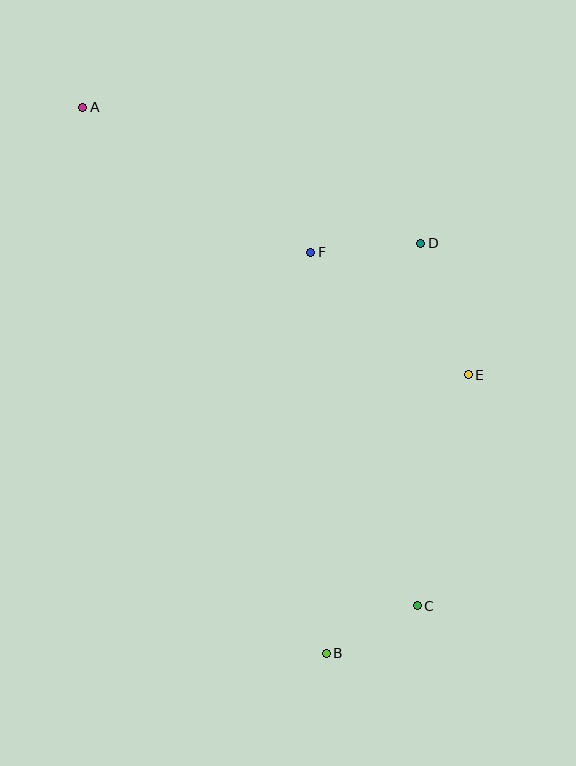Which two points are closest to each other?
Points B and C are closest to each other.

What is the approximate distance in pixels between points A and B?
The distance between A and B is approximately 598 pixels.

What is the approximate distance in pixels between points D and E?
The distance between D and E is approximately 140 pixels.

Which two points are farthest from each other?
Points A and C are farthest from each other.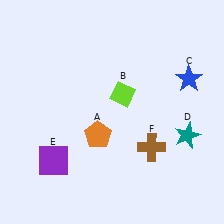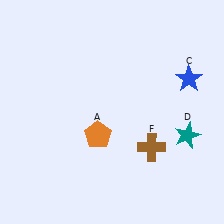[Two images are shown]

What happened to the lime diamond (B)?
The lime diamond (B) was removed in Image 2. It was in the top-right area of Image 1.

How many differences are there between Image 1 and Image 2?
There are 2 differences between the two images.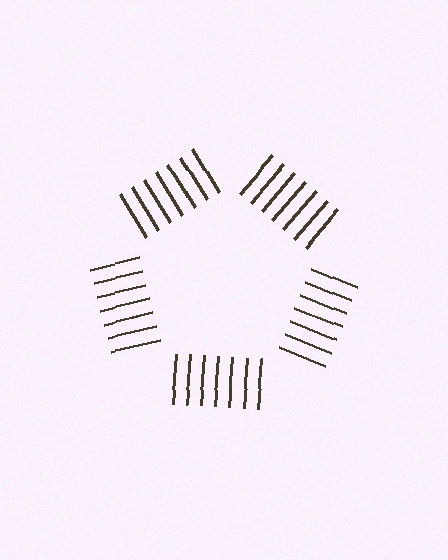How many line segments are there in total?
35 — 7 along each of the 5 edges.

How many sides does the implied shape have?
5 sides — the line-ends trace a pentagon.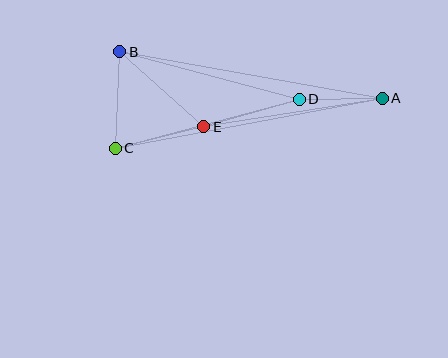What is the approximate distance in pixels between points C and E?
The distance between C and E is approximately 91 pixels.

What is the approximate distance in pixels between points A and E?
The distance between A and E is approximately 181 pixels.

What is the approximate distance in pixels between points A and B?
The distance between A and B is approximately 267 pixels.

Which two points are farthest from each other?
Points A and C are farthest from each other.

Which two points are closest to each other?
Points A and D are closest to each other.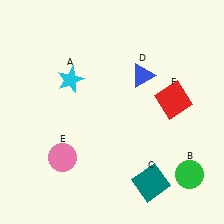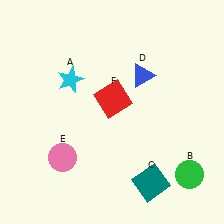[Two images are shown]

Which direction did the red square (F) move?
The red square (F) moved left.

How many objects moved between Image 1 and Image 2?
1 object moved between the two images.